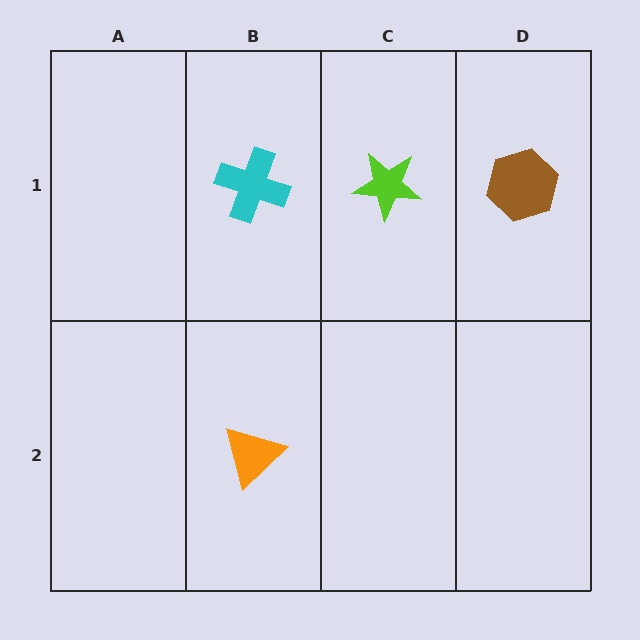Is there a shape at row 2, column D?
No, that cell is empty.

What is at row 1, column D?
A brown hexagon.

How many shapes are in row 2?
1 shape.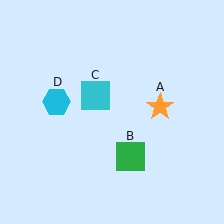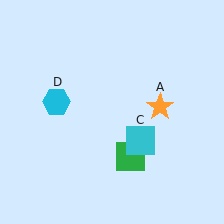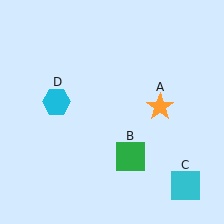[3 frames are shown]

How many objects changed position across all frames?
1 object changed position: cyan square (object C).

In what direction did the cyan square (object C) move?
The cyan square (object C) moved down and to the right.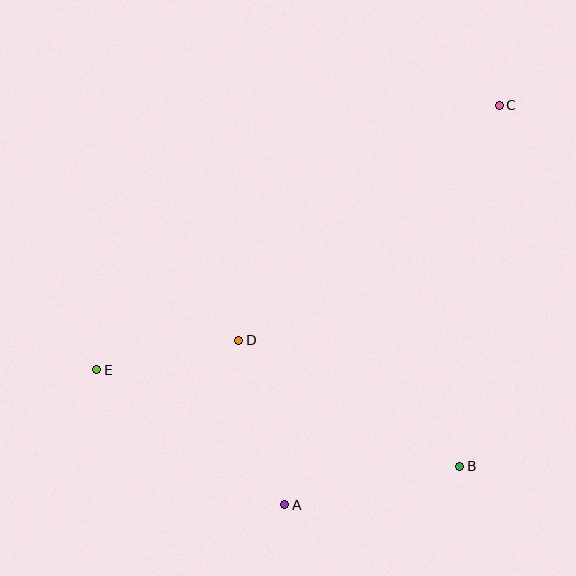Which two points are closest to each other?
Points D and E are closest to each other.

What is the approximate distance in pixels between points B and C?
The distance between B and C is approximately 364 pixels.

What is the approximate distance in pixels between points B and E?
The distance between B and E is approximately 376 pixels.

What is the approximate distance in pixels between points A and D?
The distance between A and D is approximately 171 pixels.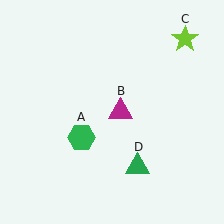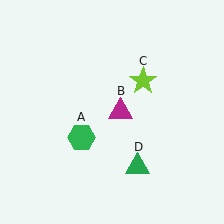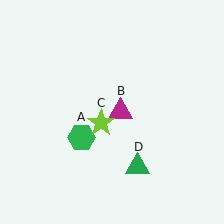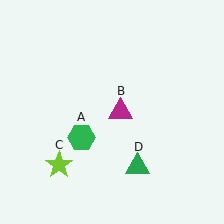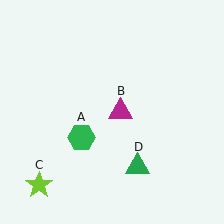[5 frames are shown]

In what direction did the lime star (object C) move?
The lime star (object C) moved down and to the left.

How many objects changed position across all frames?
1 object changed position: lime star (object C).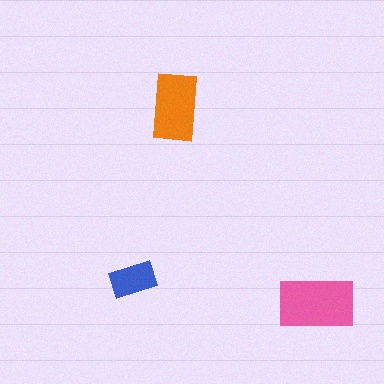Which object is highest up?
The orange rectangle is topmost.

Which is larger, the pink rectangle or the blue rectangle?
The pink one.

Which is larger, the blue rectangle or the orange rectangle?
The orange one.